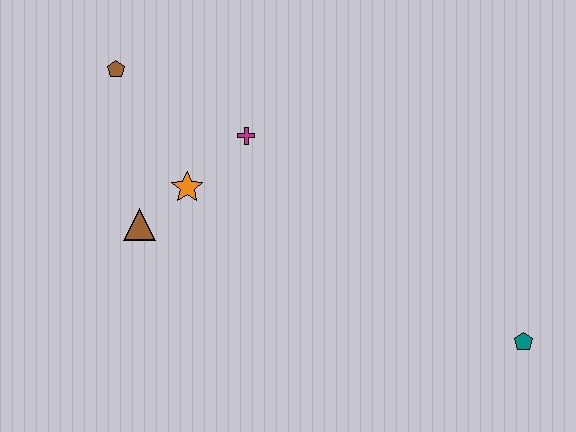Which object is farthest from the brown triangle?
The teal pentagon is farthest from the brown triangle.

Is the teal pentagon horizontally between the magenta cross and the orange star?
No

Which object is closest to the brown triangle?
The orange star is closest to the brown triangle.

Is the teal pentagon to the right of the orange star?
Yes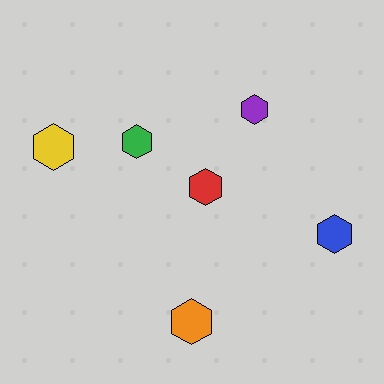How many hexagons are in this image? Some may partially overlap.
There are 6 hexagons.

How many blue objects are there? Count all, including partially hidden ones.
There is 1 blue object.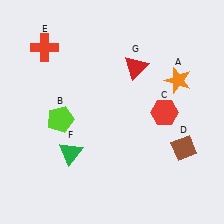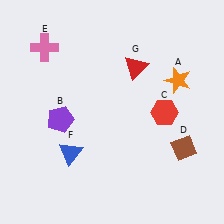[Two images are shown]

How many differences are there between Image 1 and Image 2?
There are 3 differences between the two images.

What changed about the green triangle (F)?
In Image 1, F is green. In Image 2, it changed to blue.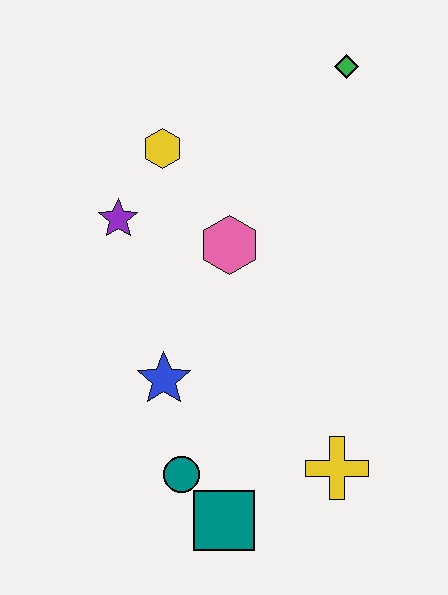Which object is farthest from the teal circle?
The green diamond is farthest from the teal circle.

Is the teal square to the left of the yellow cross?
Yes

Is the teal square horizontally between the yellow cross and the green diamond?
No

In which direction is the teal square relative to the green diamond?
The teal square is below the green diamond.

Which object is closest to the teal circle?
The teal square is closest to the teal circle.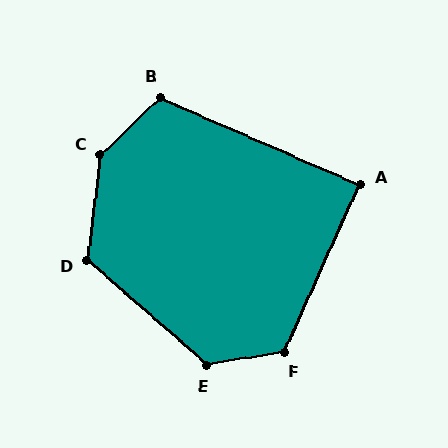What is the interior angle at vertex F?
Approximately 123 degrees (obtuse).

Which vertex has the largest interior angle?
C, at approximately 141 degrees.